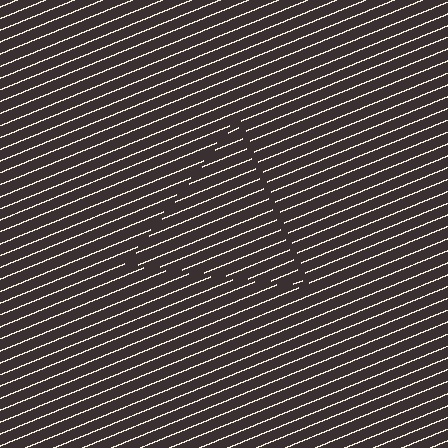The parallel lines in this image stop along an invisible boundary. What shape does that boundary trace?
An illusory triangle. The interior of the shape contains the same grating, shifted by half a period — the contour is defined by the phase discontinuity where line-ends from the inner and outer gratings abut.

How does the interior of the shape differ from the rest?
The interior of the shape contains the same grating, shifted by half a period — the contour is defined by the phase discontinuity where line-ends from the inner and outer gratings abut.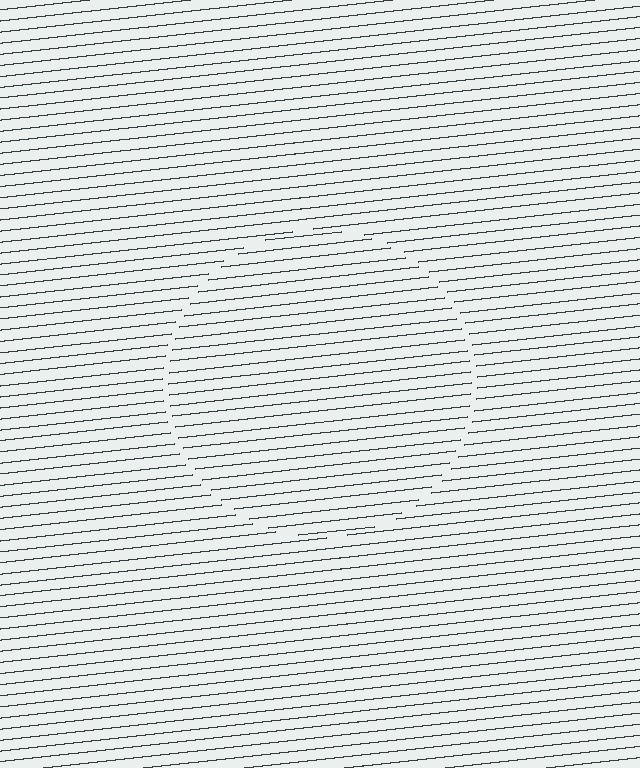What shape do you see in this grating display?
An illusory circle. The interior of the shape contains the same grating, shifted by half a period — the contour is defined by the phase discontinuity where line-ends from the inner and outer gratings abut.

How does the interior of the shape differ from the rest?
The interior of the shape contains the same grating, shifted by half a period — the contour is defined by the phase discontinuity where line-ends from the inner and outer gratings abut.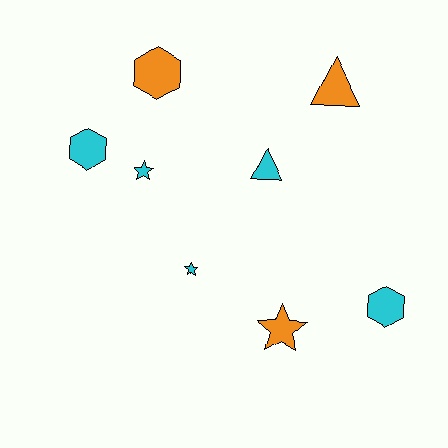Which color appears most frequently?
Cyan, with 5 objects.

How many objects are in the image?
There are 8 objects.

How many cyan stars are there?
There are 2 cyan stars.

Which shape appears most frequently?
Hexagon, with 3 objects.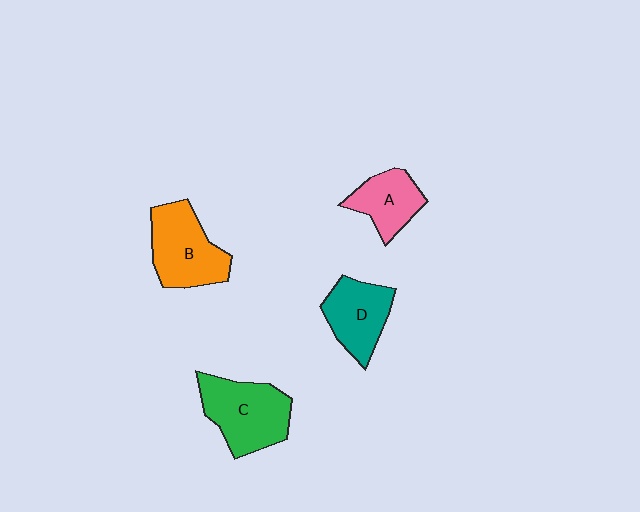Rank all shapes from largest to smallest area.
From largest to smallest: C (green), B (orange), D (teal), A (pink).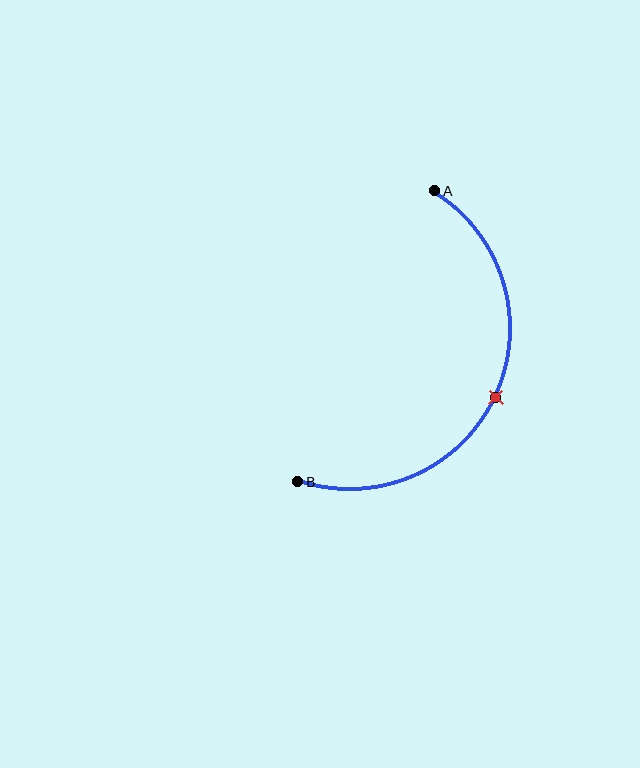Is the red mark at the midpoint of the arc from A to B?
Yes. The red mark lies on the arc at equal arc-length from both A and B — it is the arc midpoint.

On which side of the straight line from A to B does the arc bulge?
The arc bulges to the right of the straight line connecting A and B.